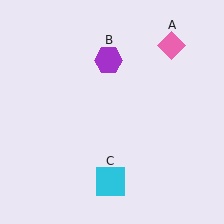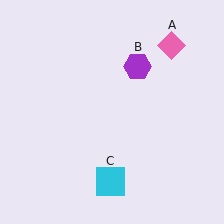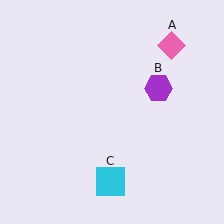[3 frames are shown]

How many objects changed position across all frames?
1 object changed position: purple hexagon (object B).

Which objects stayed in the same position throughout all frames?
Pink diamond (object A) and cyan square (object C) remained stationary.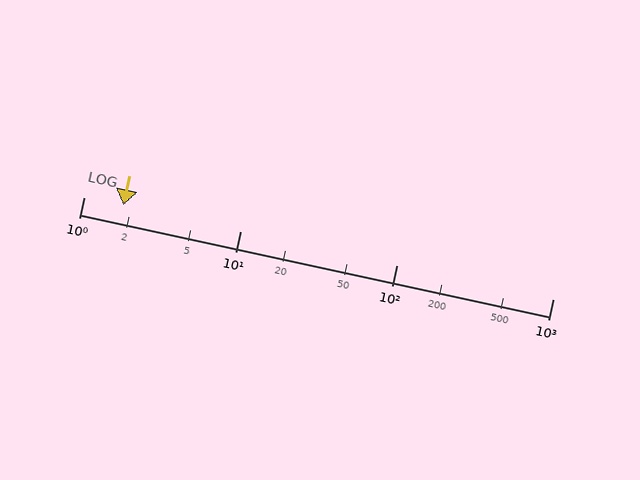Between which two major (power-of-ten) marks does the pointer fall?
The pointer is between 1 and 10.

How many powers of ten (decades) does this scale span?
The scale spans 3 decades, from 1 to 1000.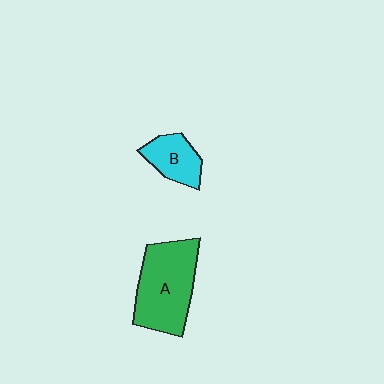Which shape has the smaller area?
Shape B (cyan).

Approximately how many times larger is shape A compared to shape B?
Approximately 2.2 times.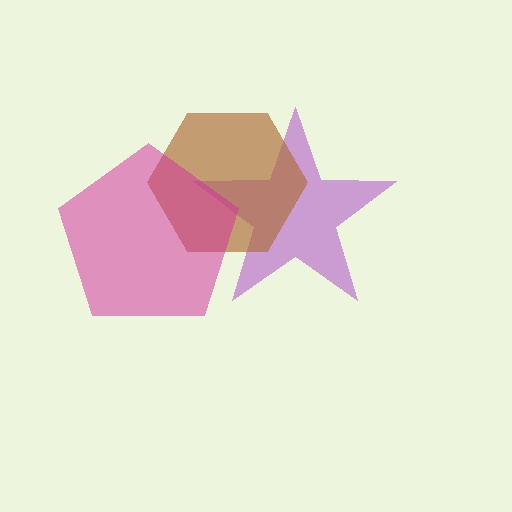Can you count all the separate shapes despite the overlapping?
Yes, there are 3 separate shapes.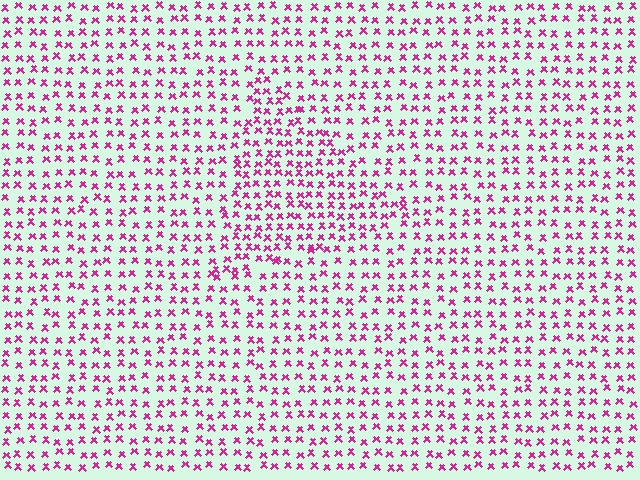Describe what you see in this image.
The image contains small magenta elements arranged at two different densities. A triangle-shaped region is visible where the elements are more densely packed than the surrounding area.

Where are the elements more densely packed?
The elements are more densely packed inside the triangle boundary.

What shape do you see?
I see a triangle.